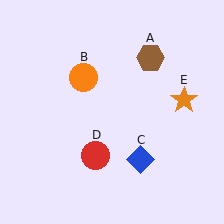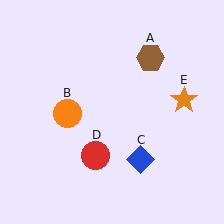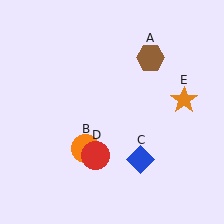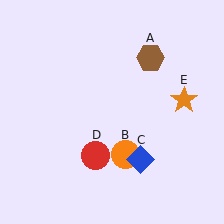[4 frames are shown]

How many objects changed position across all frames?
1 object changed position: orange circle (object B).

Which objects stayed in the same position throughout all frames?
Brown hexagon (object A) and blue diamond (object C) and red circle (object D) and orange star (object E) remained stationary.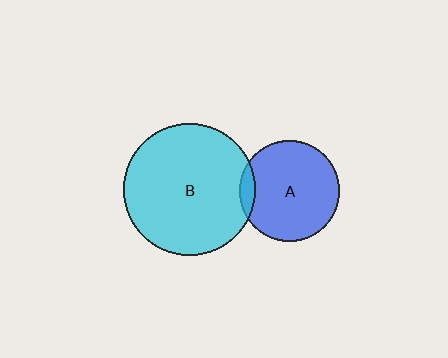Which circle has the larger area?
Circle B (cyan).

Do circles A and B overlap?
Yes.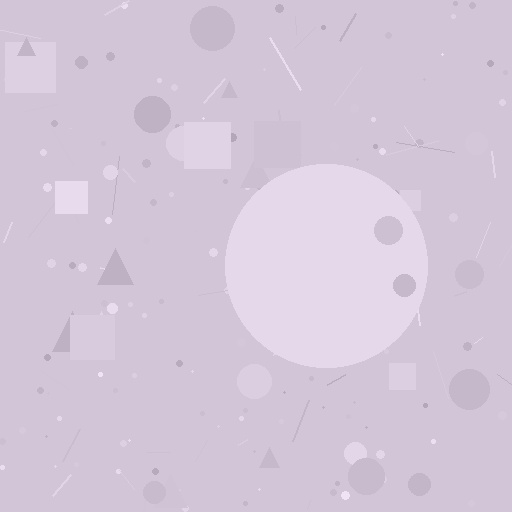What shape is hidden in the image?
A circle is hidden in the image.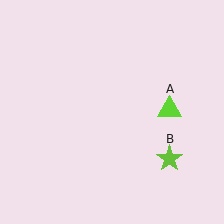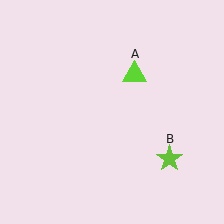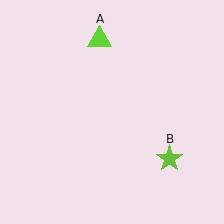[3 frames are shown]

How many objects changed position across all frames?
1 object changed position: lime triangle (object A).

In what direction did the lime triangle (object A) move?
The lime triangle (object A) moved up and to the left.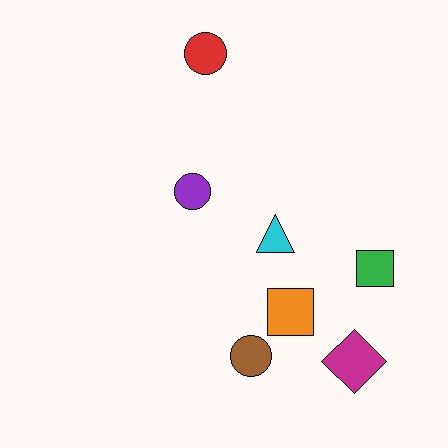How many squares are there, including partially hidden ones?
There are 2 squares.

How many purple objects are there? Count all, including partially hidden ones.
There is 1 purple object.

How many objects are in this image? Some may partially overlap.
There are 7 objects.